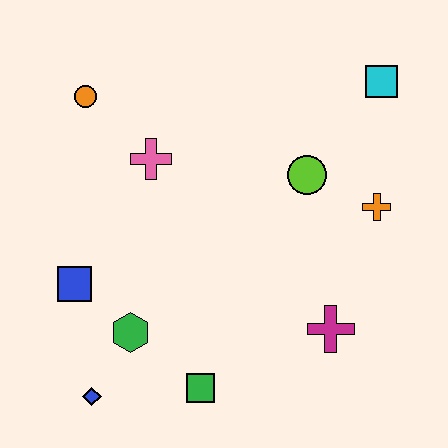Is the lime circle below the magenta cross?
No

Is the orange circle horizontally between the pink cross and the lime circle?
No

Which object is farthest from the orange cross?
The blue diamond is farthest from the orange cross.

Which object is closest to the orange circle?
The pink cross is closest to the orange circle.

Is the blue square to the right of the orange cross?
No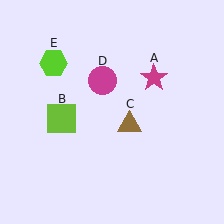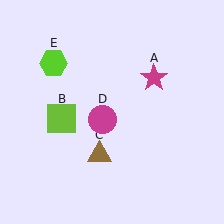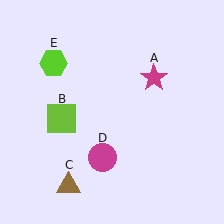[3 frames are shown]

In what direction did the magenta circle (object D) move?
The magenta circle (object D) moved down.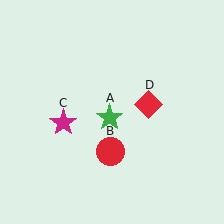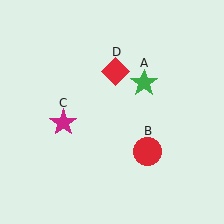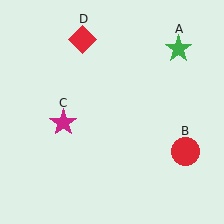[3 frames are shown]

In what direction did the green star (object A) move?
The green star (object A) moved up and to the right.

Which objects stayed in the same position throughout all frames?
Magenta star (object C) remained stationary.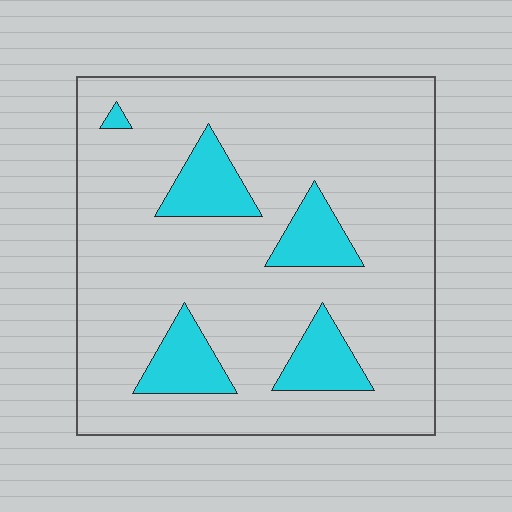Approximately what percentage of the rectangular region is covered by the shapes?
Approximately 15%.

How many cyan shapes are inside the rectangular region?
5.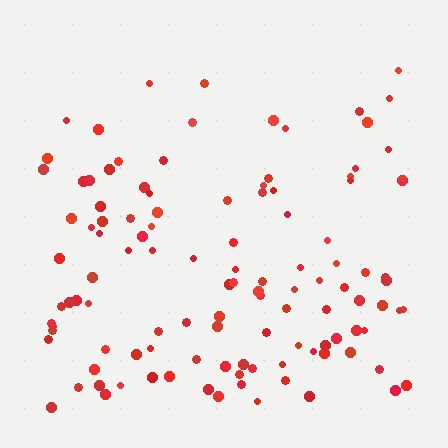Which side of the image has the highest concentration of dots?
The bottom.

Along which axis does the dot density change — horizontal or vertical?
Vertical.